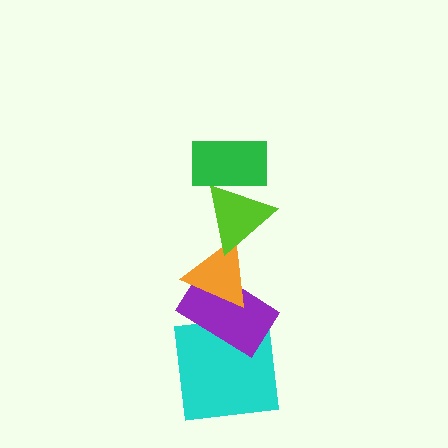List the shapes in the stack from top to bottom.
From top to bottom: the green rectangle, the lime triangle, the orange triangle, the purple rectangle, the cyan square.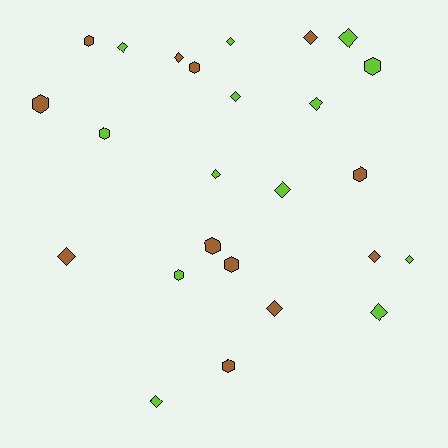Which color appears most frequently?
Lime, with 13 objects.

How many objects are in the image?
There are 25 objects.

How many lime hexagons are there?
There are 3 lime hexagons.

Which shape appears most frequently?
Diamond, with 15 objects.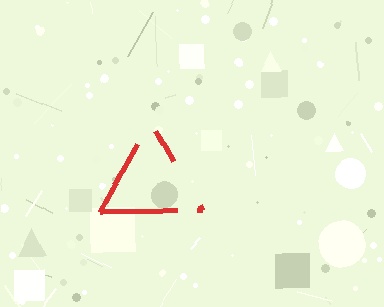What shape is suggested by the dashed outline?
The dashed outline suggests a triangle.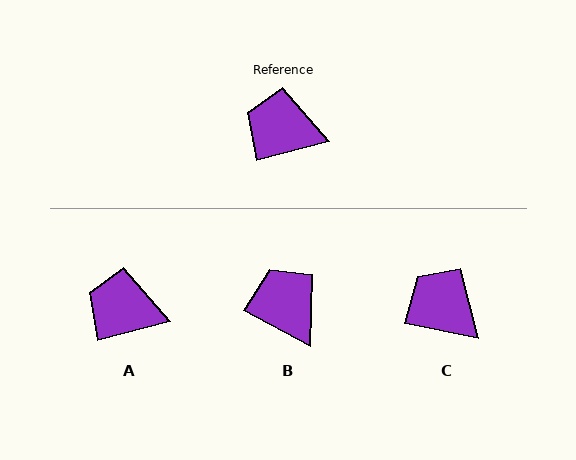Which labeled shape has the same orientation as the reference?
A.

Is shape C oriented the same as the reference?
No, it is off by about 26 degrees.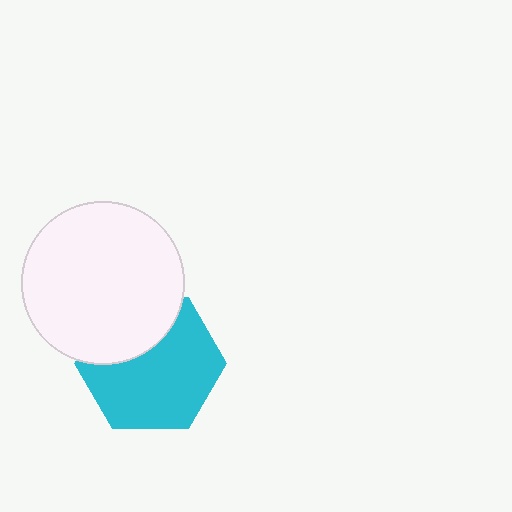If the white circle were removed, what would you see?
You would see the complete cyan hexagon.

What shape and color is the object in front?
The object in front is a white circle.